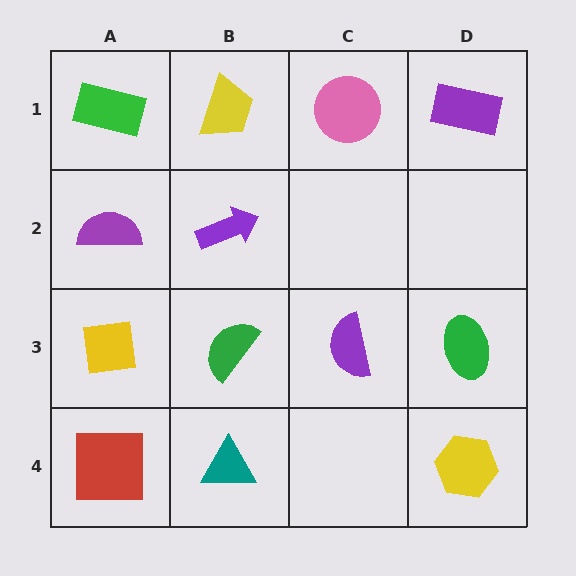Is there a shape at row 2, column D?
No, that cell is empty.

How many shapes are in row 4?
3 shapes.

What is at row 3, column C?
A purple semicircle.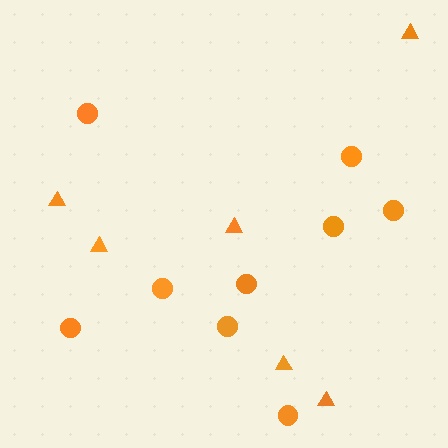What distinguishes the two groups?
There are 2 groups: one group of triangles (6) and one group of circles (9).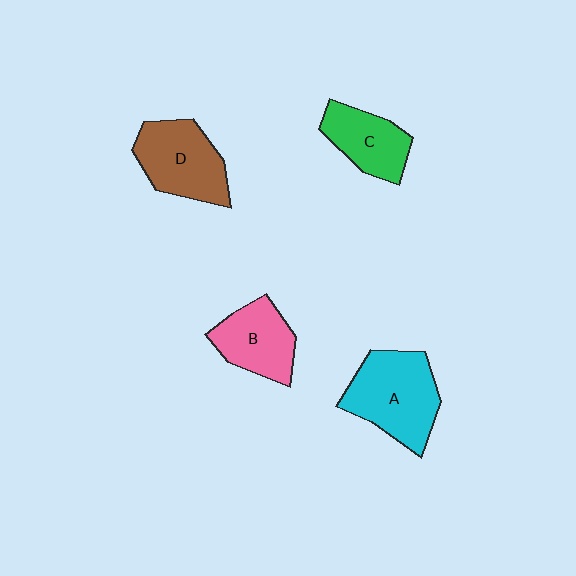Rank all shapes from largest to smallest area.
From largest to smallest: A (cyan), D (brown), B (pink), C (green).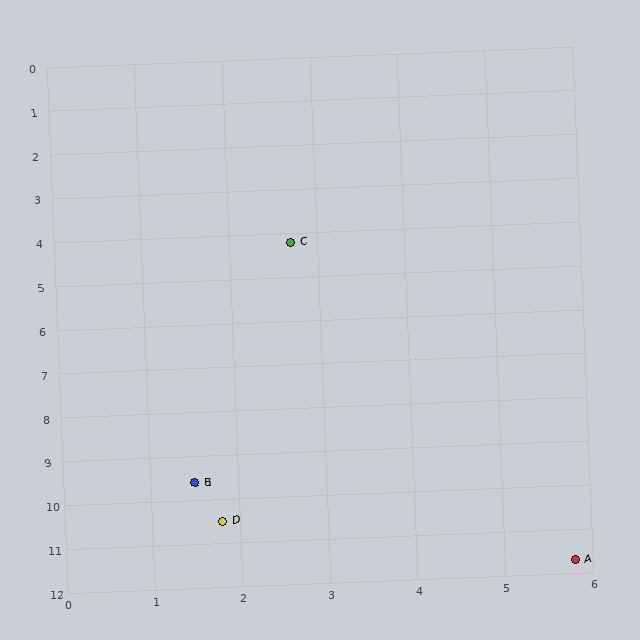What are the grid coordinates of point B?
Point B is at approximately (1.5, 9.6).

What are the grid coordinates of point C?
Point C is at approximately (2.7, 4.2).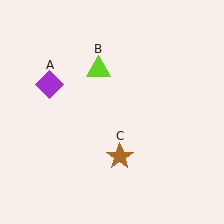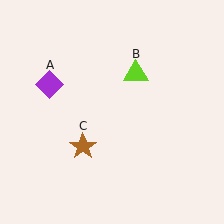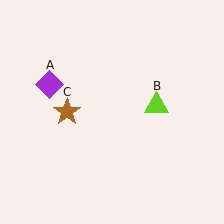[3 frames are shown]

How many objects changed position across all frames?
2 objects changed position: lime triangle (object B), brown star (object C).